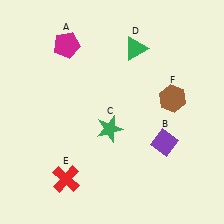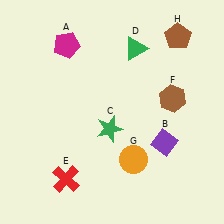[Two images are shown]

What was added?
An orange circle (G), a brown pentagon (H) were added in Image 2.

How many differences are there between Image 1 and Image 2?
There are 2 differences between the two images.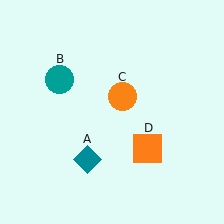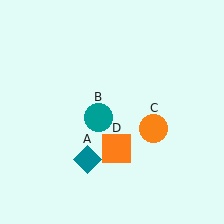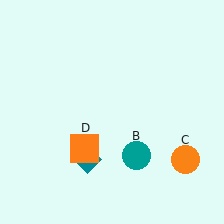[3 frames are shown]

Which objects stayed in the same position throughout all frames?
Teal diamond (object A) remained stationary.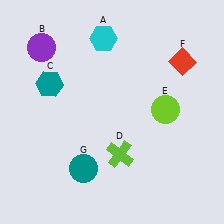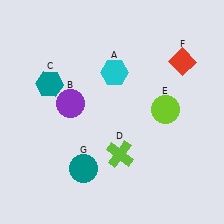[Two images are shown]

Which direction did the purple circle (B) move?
The purple circle (B) moved down.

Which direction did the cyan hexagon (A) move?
The cyan hexagon (A) moved down.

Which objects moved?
The objects that moved are: the cyan hexagon (A), the purple circle (B).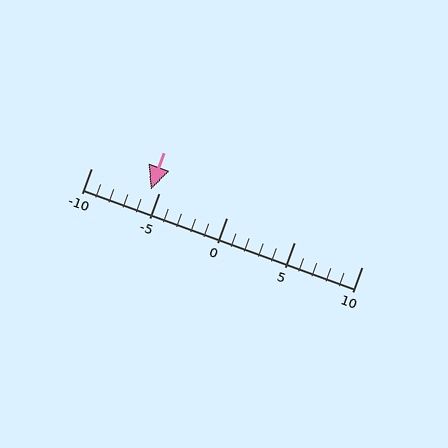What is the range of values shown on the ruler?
The ruler shows values from -10 to 10.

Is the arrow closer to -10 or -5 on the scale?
The arrow is closer to -5.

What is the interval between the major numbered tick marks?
The major tick marks are spaced 5 units apart.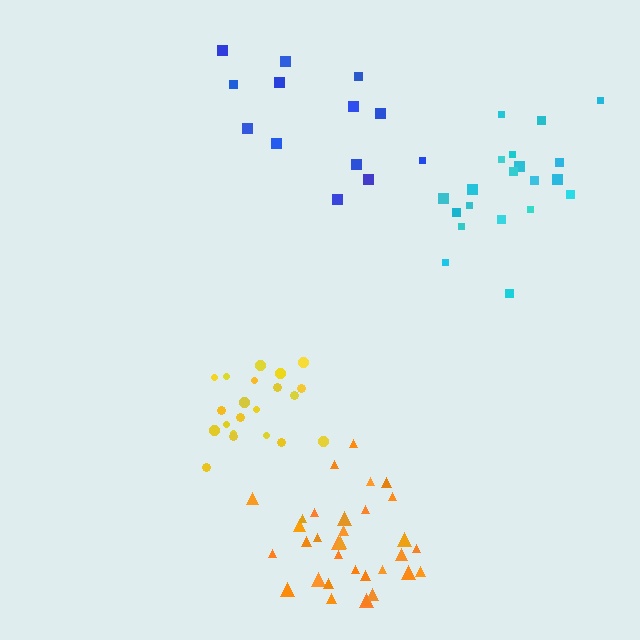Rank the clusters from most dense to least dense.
yellow, orange, cyan, blue.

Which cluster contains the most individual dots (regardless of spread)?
Orange (33).